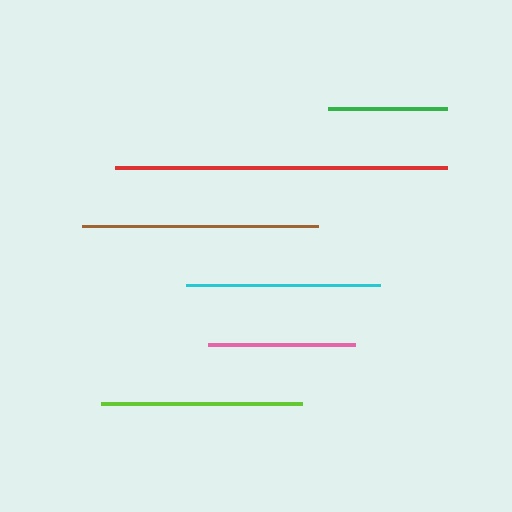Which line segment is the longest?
The red line is the longest at approximately 332 pixels.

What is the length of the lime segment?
The lime segment is approximately 201 pixels long.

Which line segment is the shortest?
The green line is the shortest at approximately 119 pixels.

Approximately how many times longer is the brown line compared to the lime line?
The brown line is approximately 1.2 times the length of the lime line.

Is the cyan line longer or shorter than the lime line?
The lime line is longer than the cyan line.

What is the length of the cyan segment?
The cyan segment is approximately 193 pixels long.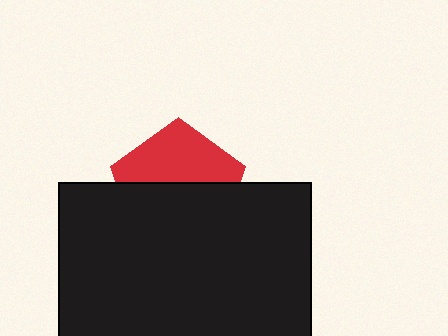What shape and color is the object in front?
The object in front is a black rectangle.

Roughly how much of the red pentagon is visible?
A small part of it is visible (roughly 44%).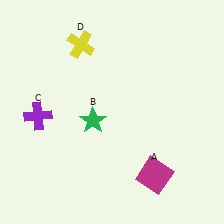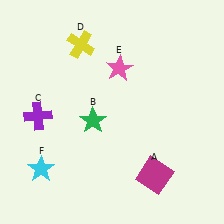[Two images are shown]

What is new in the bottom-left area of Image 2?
A cyan star (F) was added in the bottom-left area of Image 2.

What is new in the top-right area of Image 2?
A pink star (E) was added in the top-right area of Image 2.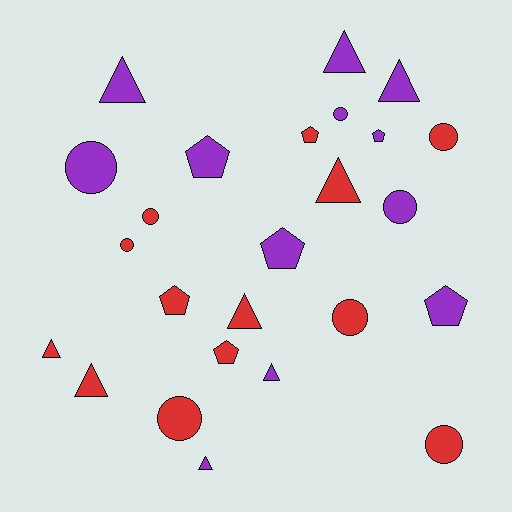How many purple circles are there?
There are 3 purple circles.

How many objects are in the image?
There are 25 objects.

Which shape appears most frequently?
Circle, with 9 objects.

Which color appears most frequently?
Red, with 13 objects.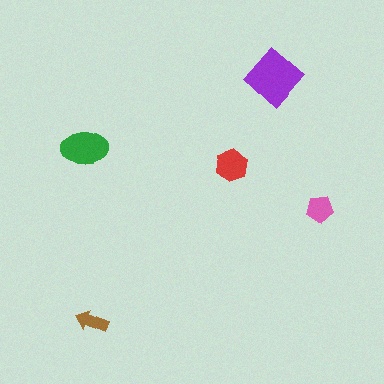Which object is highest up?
The purple diamond is topmost.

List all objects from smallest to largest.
The brown arrow, the pink pentagon, the red hexagon, the green ellipse, the purple diamond.